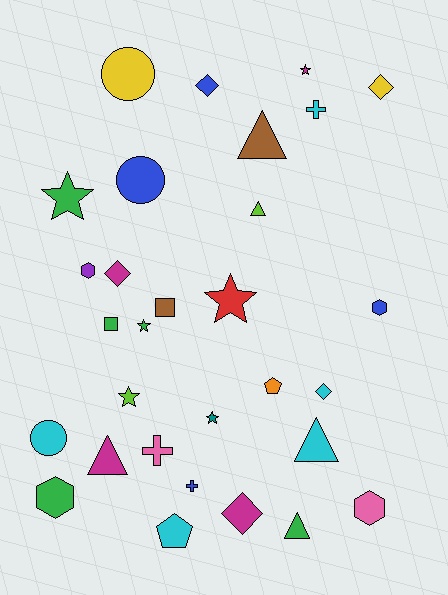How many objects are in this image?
There are 30 objects.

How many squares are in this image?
There are 2 squares.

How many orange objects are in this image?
There is 1 orange object.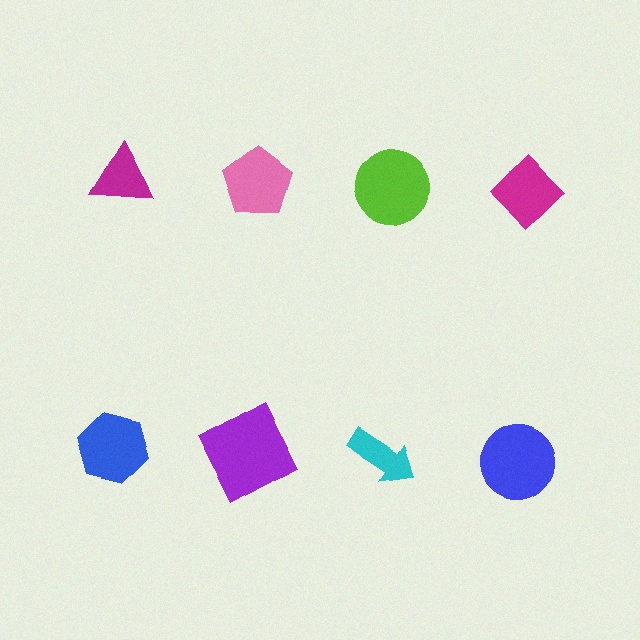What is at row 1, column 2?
A pink pentagon.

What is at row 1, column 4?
A magenta diamond.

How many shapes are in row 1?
4 shapes.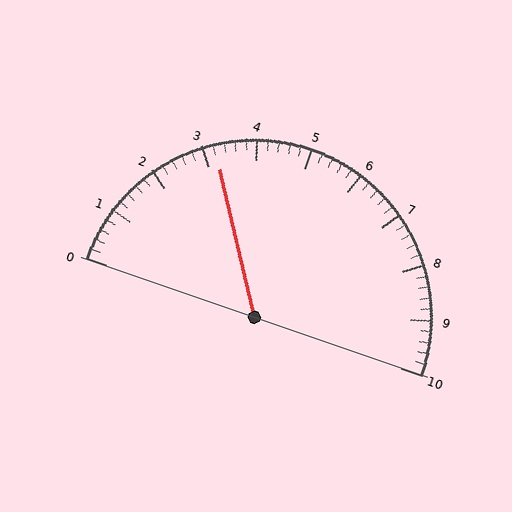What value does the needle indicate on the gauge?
The needle indicates approximately 3.2.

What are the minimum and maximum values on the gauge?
The gauge ranges from 0 to 10.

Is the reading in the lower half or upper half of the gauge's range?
The reading is in the lower half of the range (0 to 10).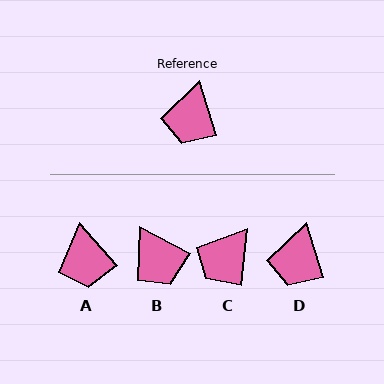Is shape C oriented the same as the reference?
No, it is off by about 23 degrees.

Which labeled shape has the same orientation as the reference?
D.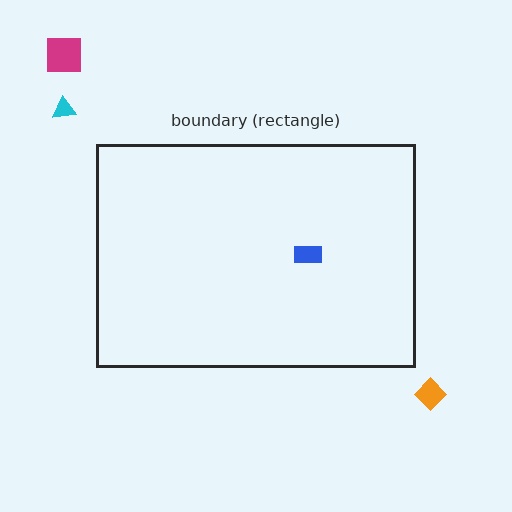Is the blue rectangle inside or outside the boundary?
Inside.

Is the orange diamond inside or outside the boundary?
Outside.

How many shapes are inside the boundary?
1 inside, 3 outside.